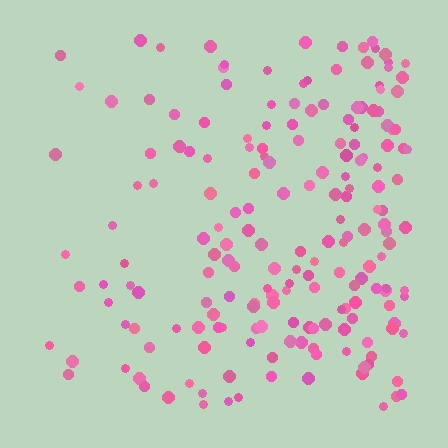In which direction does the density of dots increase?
From left to right, with the right side densest.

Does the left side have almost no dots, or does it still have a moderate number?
Still a moderate number, just noticeably fewer than the right.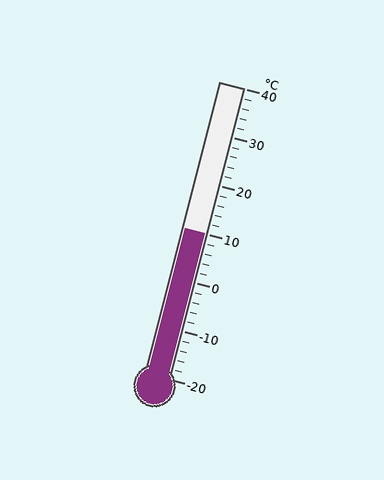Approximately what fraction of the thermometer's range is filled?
The thermometer is filled to approximately 50% of its range.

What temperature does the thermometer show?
The thermometer shows approximately 10°C.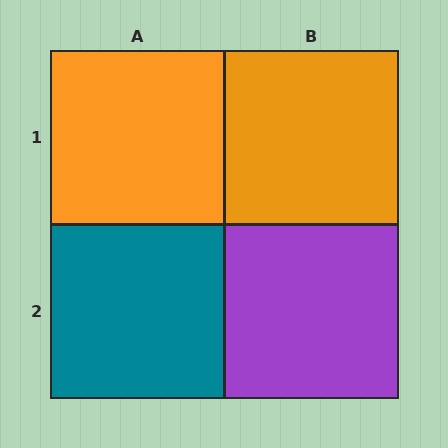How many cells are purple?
1 cell is purple.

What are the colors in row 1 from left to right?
Orange, orange.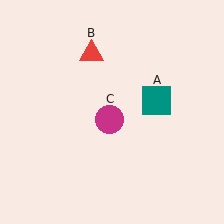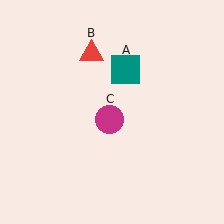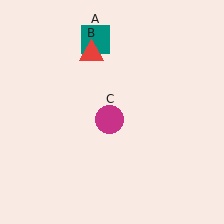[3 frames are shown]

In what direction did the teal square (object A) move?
The teal square (object A) moved up and to the left.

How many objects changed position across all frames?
1 object changed position: teal square (object A).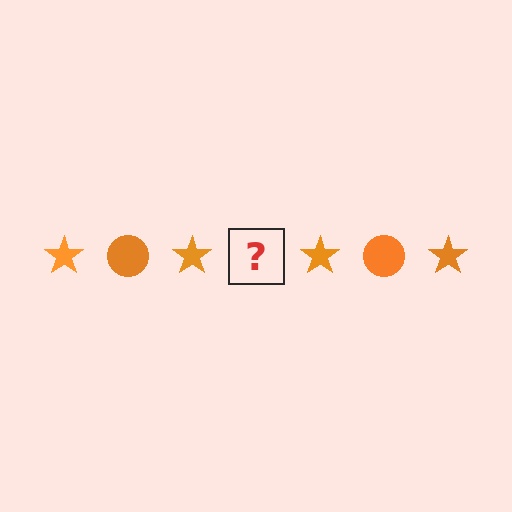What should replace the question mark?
The question mark should be replaced with an orange circle.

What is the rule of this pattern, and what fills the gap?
The rule is that the pattern cycles through star, circle shapes in orange. The gap should be filled with an orange circle.